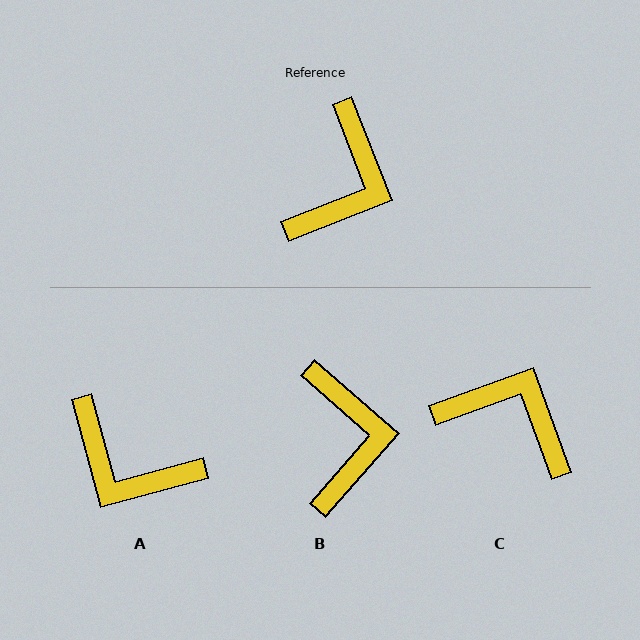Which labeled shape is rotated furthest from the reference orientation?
A, about 96 degrees away.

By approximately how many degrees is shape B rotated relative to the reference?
Approximately 28 degrees counter-clockwise.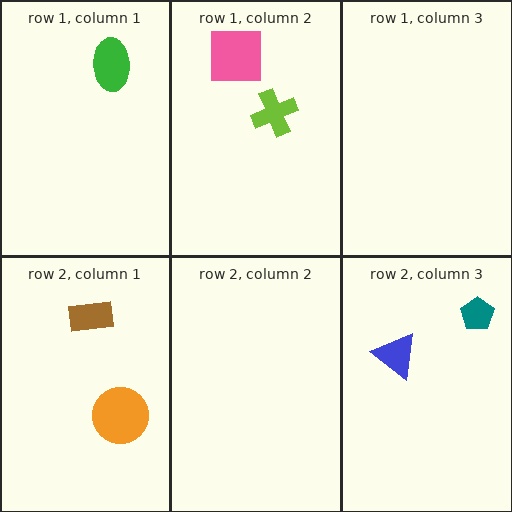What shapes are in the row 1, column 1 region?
The green ellipse.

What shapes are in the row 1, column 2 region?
The pink square, the lime cross.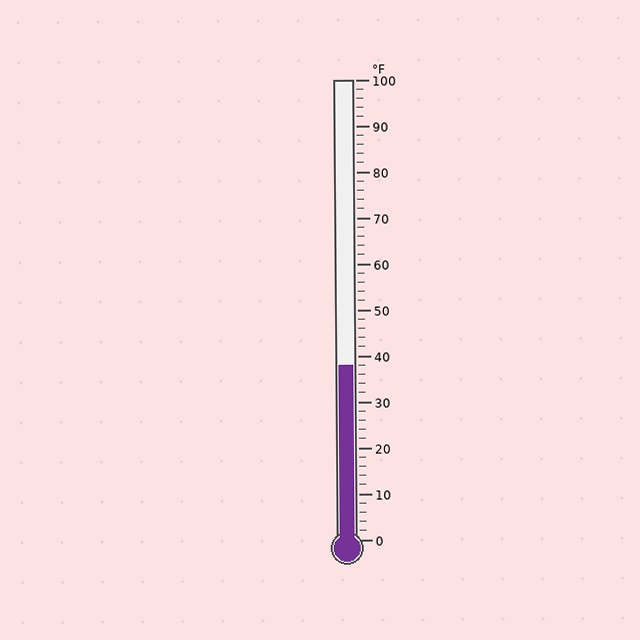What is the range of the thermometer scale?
The thermometer scale ranges from 0°F to 100°F.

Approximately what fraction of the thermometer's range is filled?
The thermometer is filled to approximately 40% of its range.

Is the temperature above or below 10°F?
The temperature is above 10°F.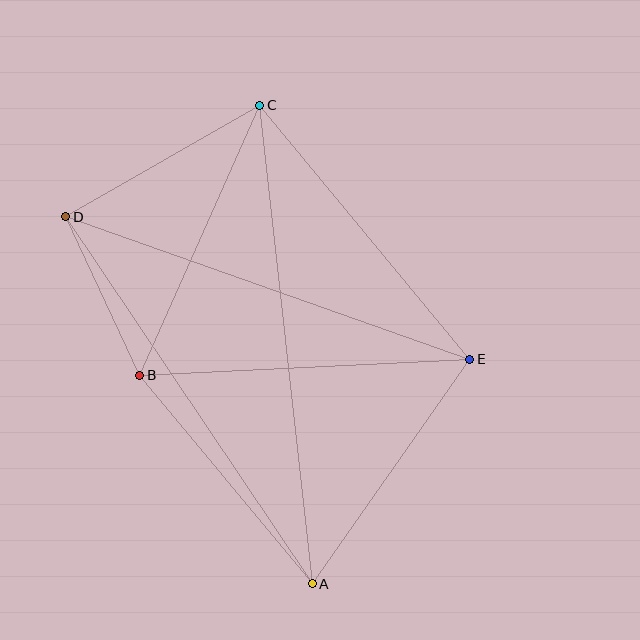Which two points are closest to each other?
Points B and D are closest to each other.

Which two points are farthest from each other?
Points A and C are farthest from each other.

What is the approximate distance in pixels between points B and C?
The distance between B and C is approximately 296 pixels.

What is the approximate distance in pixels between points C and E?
The distance between C and E is approximately 330 pixels.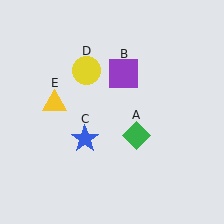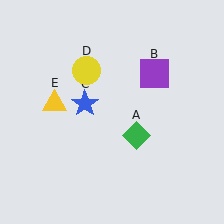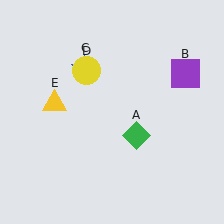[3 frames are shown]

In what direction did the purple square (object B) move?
The purple square (object B) moved right.